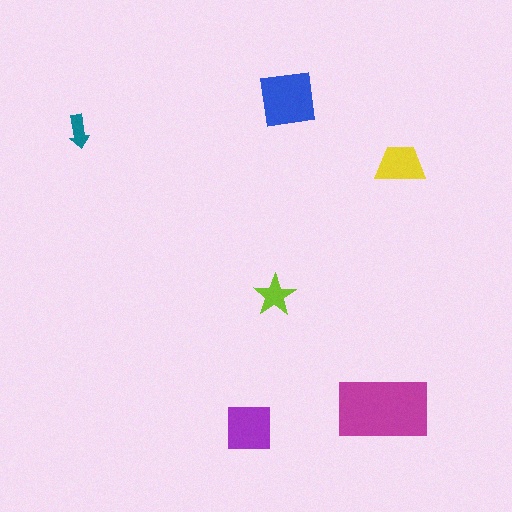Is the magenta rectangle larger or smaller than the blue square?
Larger.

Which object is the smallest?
The teal arrow.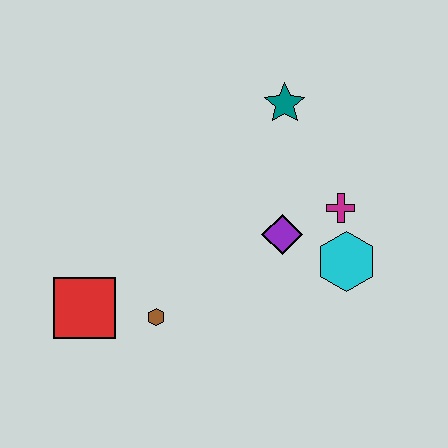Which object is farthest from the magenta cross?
The red square is farthest from the magenta cross.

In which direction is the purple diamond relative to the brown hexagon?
The purple diamond is to the right of the brown hexagon.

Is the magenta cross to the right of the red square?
Yes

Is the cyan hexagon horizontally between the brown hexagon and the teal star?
No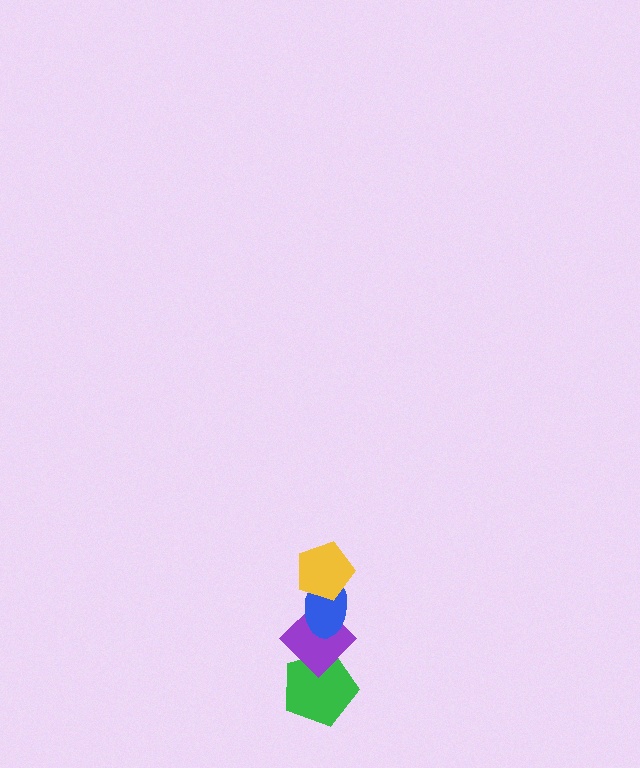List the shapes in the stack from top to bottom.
From top to bottom: the yellow pentagon, the blue ellipse, the purple diamond, the green pentagon.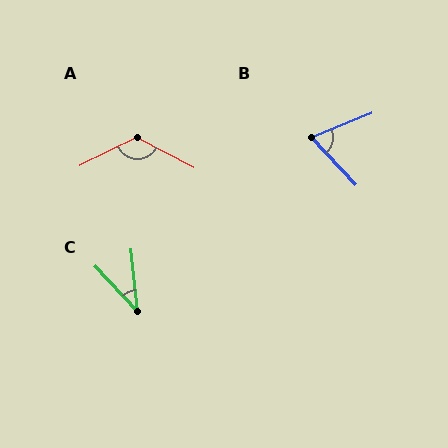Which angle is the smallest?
C, at approximately 37 degrees.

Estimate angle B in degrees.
Approximately 70 degrees.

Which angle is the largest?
A, at approximately 126 degrees.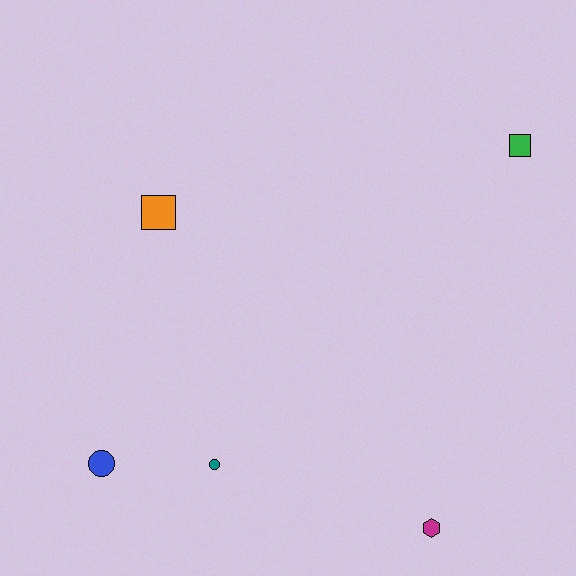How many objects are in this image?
There are 5 objects.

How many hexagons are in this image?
There is 1 hexagon.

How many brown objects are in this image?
There are no brown objects.